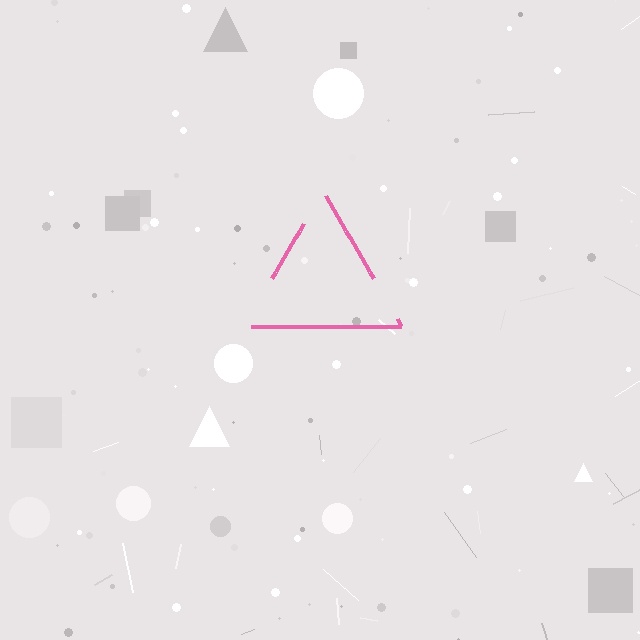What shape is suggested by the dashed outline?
The dashed outline suggests a triangle.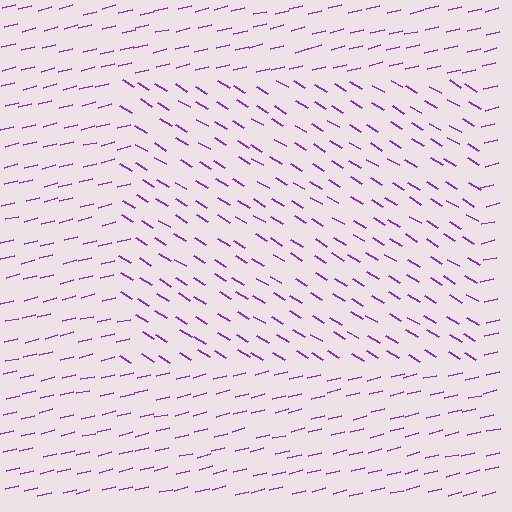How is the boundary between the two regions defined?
The boundary is defined purely by a change in line orientation (approximately 45 degrees difference). All lines are the same color and thickness.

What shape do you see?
I see a rectangle.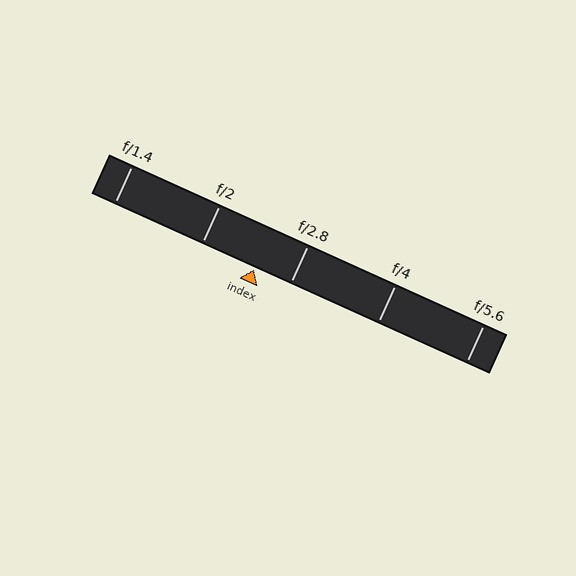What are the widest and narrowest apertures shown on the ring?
The widest aperture shown is f/1.4 and the narrowest is f/5.6.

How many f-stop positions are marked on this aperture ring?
There are 5 f-stop positions marked.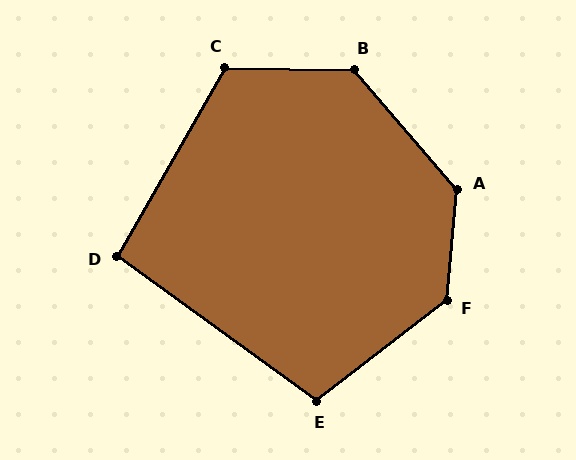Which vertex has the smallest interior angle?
D, at approximately 96 degrees.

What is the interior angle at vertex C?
Approximately 119 degrees (obtuse).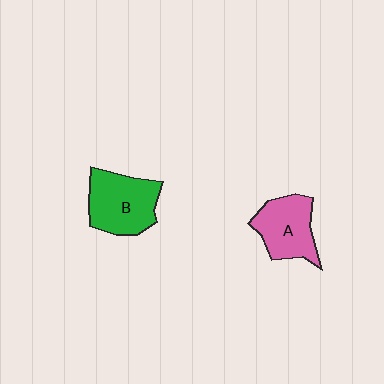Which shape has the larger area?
Shape B (green).